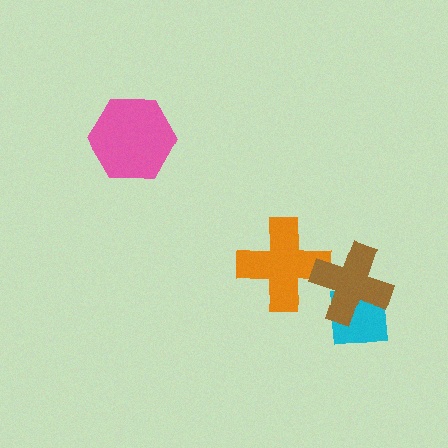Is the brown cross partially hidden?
No, no other shape covers it.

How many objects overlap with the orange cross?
1 object overlaps with the orange cross.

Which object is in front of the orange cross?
The brown cross is in front of the orange cross.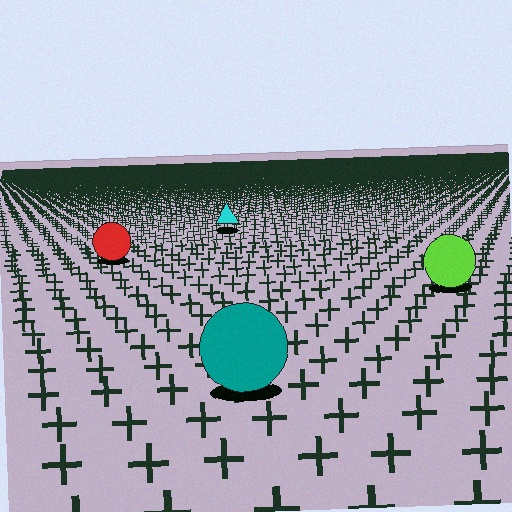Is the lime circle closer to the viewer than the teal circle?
No. The teal circle is closer — you can tell from the texture gradient: the ground texture is coarser near it.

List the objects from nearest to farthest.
From nearest to farthest: the teal circle, the lime circle, the red circle, the cyan triangle.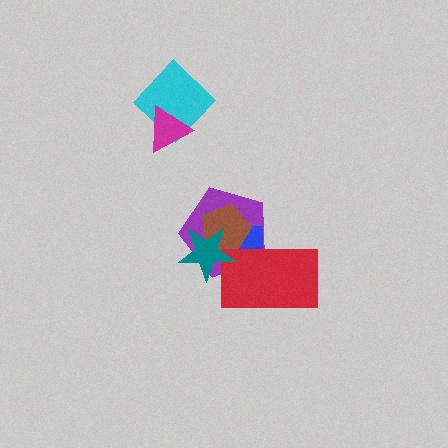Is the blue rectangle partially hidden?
Yes, it is partially covered by another shape.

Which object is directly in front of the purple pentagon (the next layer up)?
The blue rectangle is directly in front of the purple pentagon.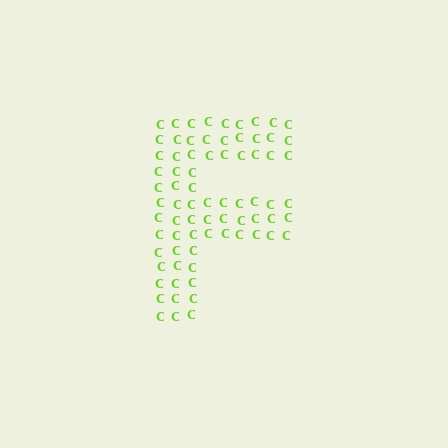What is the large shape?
The large shape is the letter F.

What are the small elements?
The small elements are letter C's.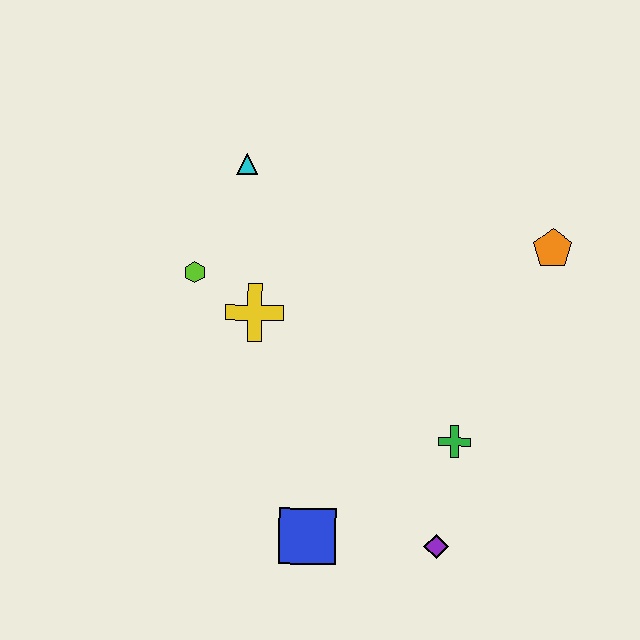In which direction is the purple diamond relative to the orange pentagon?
The purple diamond is below the orange pentagon.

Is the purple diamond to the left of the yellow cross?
No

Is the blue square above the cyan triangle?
No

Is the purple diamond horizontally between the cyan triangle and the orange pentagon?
Yes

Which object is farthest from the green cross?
The cyan triangle is farthest from the green cross.